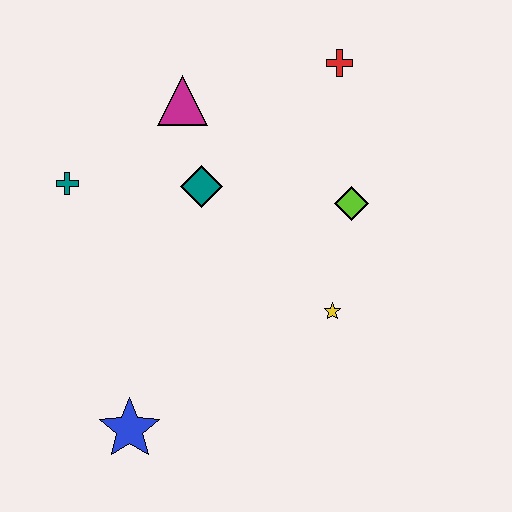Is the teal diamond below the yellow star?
No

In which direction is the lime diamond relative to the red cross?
The lime diamond is below the red cross.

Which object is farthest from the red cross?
The blue star is farthest from the red cross.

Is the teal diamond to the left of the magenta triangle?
No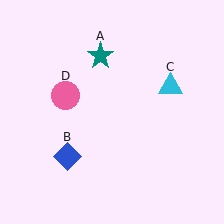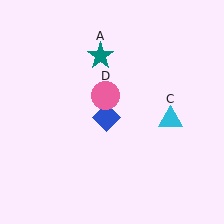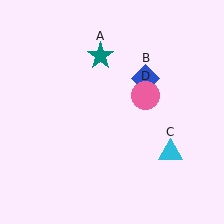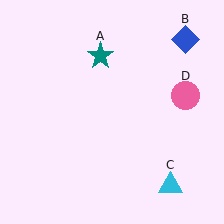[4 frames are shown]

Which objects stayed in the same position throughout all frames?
Teal star (object A) remained stationary.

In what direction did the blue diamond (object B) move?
The blue diamond (object B) moved up and to the right.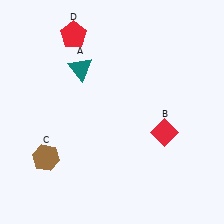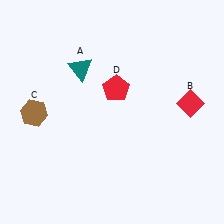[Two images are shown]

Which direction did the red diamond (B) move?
The red diamond (B) moved up.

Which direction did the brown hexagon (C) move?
The brown hexagon (C) moved up.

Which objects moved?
The objects that moved are: the red diamond (B), the brown hexagon (C), the red pentagon (D).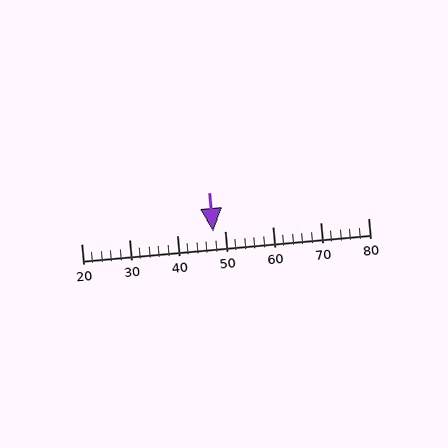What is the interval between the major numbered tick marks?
The major tick marks are spaced 10 units apart.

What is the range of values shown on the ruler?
The ruler shows values from 20 to 80.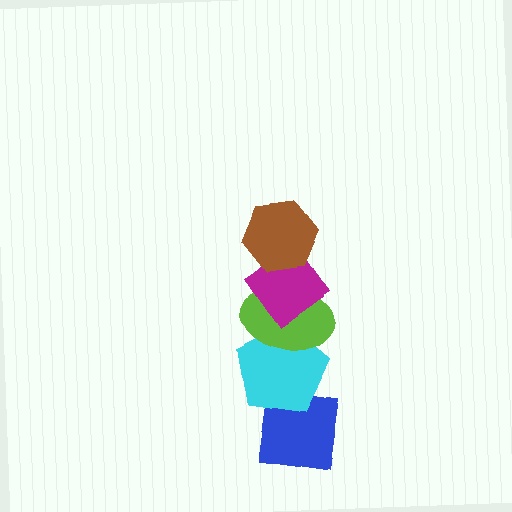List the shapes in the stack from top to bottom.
From top to bottom: the brown hexagon, the magenta diamond, the lime ellipse, the cyan pentagon, the blue square.